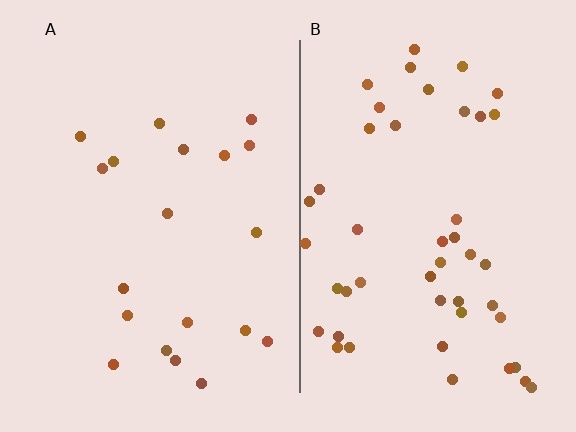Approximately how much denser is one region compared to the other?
Approximately 2.4× — region B over region A.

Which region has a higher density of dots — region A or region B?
B (the right).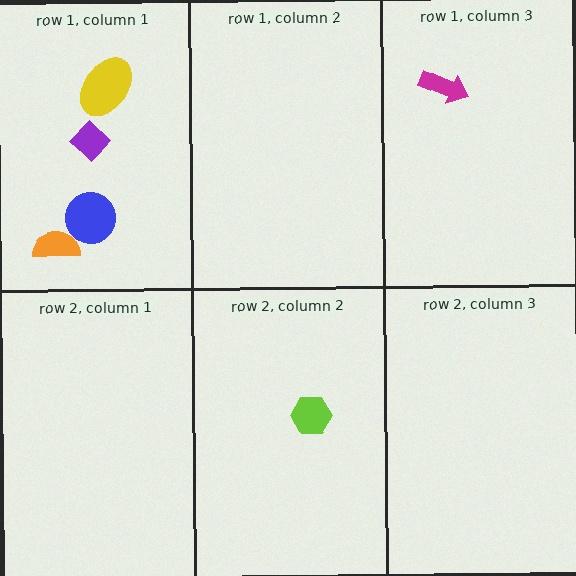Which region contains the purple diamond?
The row 1, column 1 region.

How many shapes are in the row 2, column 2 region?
1.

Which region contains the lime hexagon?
The row 2, column 2 region.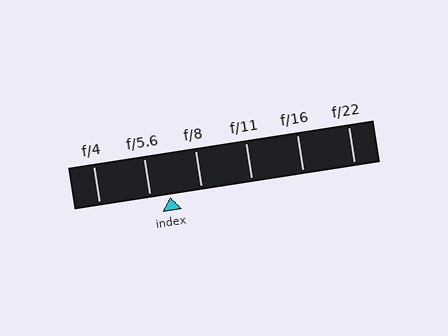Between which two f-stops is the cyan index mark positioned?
The index mark is between f/5.6 and f/8.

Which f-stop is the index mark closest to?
The index mark is closest to f/5.6.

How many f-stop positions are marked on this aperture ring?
There are 6 f-stop positions marked.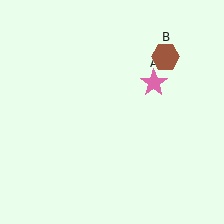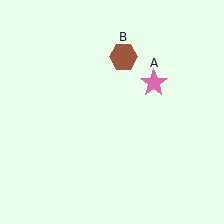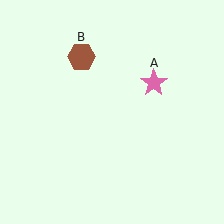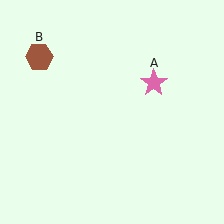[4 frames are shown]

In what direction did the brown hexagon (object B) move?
The brown hexagon (object B) moved left.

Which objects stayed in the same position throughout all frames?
Pink star (object A) remained stationary.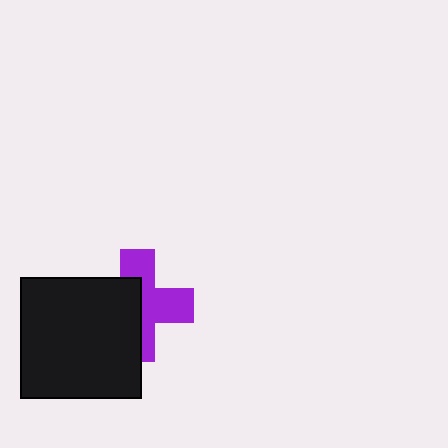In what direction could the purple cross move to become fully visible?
The purple cross could move right. That would shift it out from behind the black square entirely.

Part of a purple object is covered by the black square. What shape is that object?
It is a cross.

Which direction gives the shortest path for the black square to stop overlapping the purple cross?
Moving left gives the shortest separation.